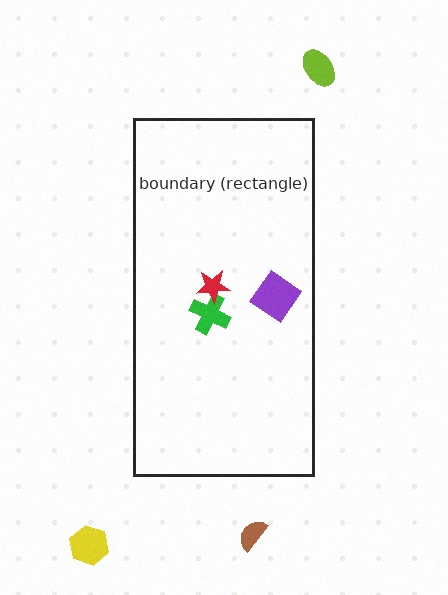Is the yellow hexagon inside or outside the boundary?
Outside.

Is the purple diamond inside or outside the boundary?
Inside.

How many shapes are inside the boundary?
3 inside, 3 outside.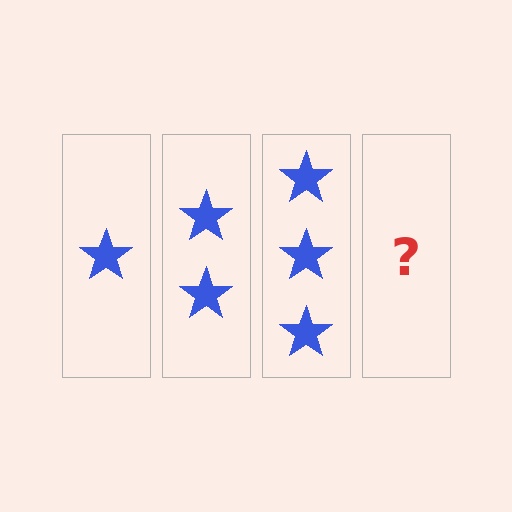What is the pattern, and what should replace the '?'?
The pattern is that each step adds one more star. The '?' should be 4 stars.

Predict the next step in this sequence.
The next step is 4 stars.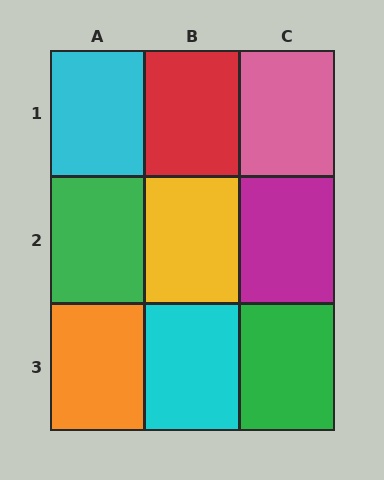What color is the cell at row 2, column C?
Magenta.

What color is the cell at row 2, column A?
Green.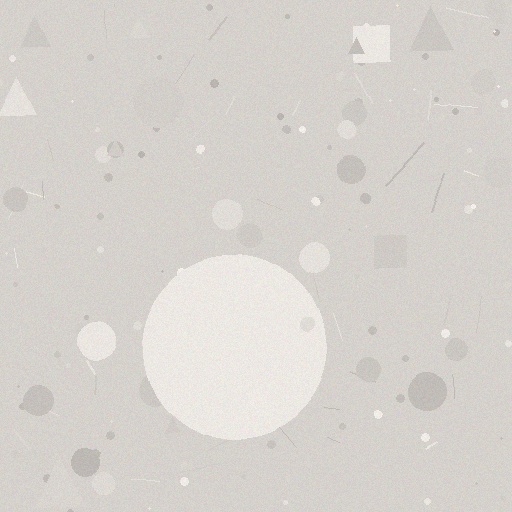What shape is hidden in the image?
A circle is hidden in the image.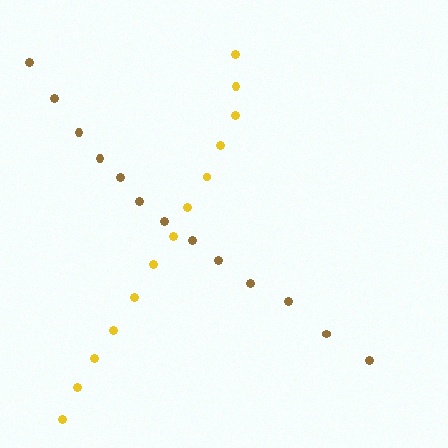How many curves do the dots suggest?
There are 2 distinct paths.